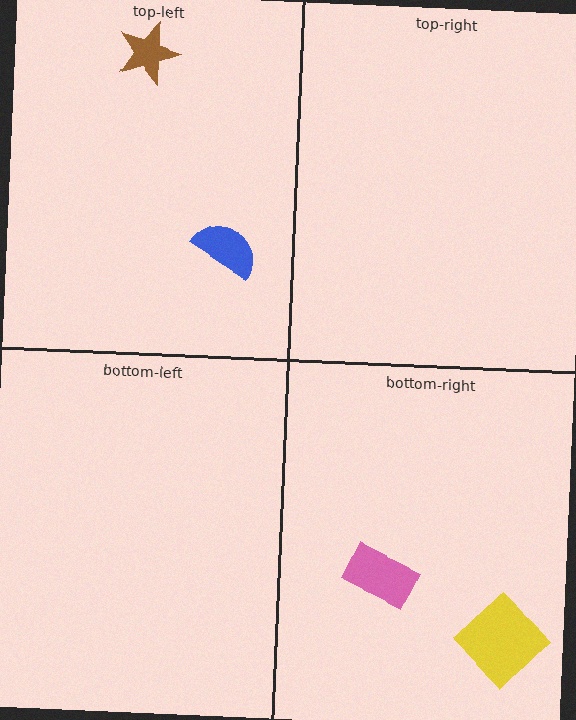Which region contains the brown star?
The top-left region.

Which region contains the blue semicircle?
The top-left region.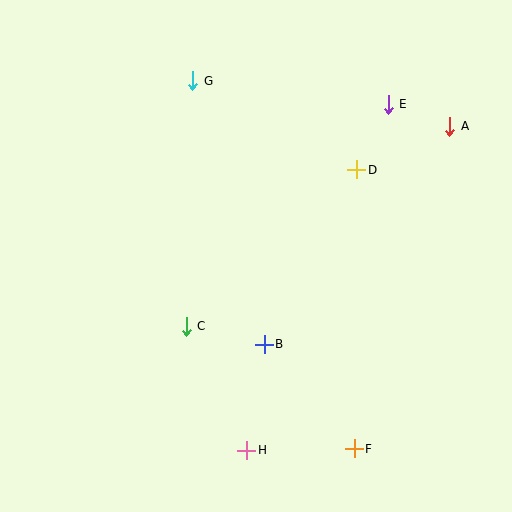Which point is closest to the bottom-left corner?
Point H is closest to the bottom-left corner.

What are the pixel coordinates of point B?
Point B is at (264, 344).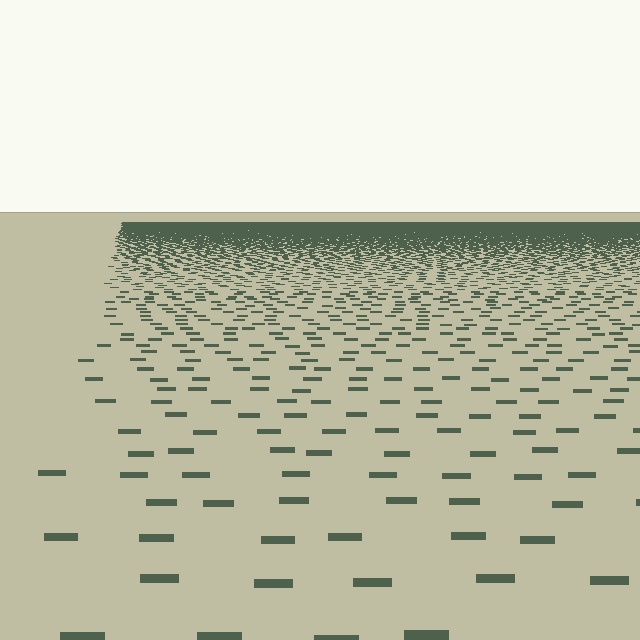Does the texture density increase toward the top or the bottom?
Density increases toward the top.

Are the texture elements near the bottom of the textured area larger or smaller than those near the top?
Larger. Near the bottom, elements are closer to the viewer and appear at a bigger on-screen size.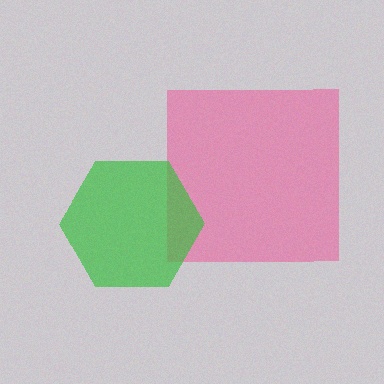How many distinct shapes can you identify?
There are 2 distinct shapes: a pink square, a green hexagon.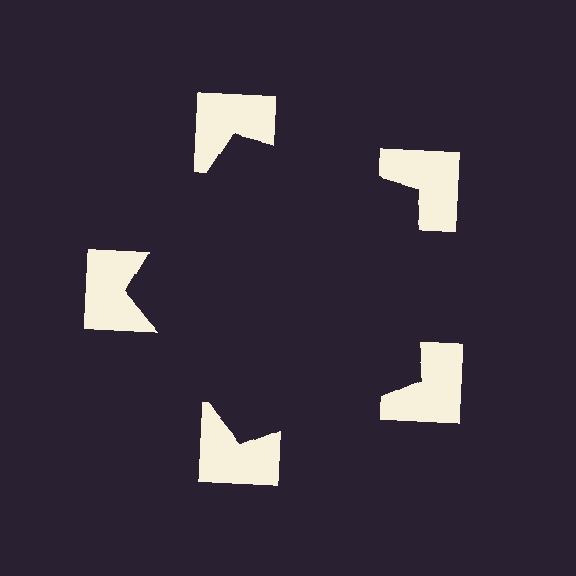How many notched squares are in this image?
There are 5 — one at each vertex of the illusory pentagon.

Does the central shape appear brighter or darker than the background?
It typically appears slightly darker than the background, even though no actual brightness change is drawn.